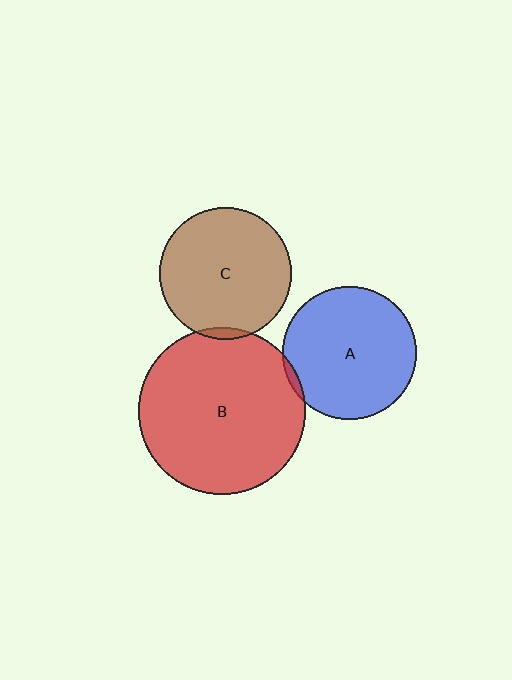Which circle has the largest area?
Circle B (red).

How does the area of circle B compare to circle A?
Approximately 1.6 times.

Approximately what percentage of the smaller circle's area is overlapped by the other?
Approximately 5%.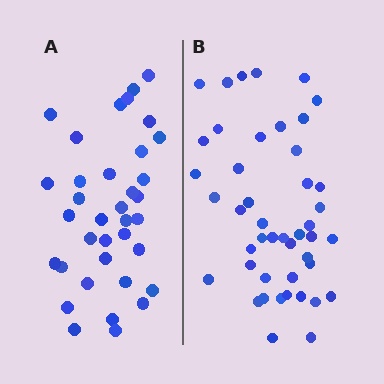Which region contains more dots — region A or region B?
Region B (the right region) has more dots.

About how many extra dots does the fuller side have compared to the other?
Region B has roughly 8 or so more dots than region A.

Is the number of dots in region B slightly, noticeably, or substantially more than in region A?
Region B has noticeably more, but not dramatically so. The ratio is roughly 1.2 to 1.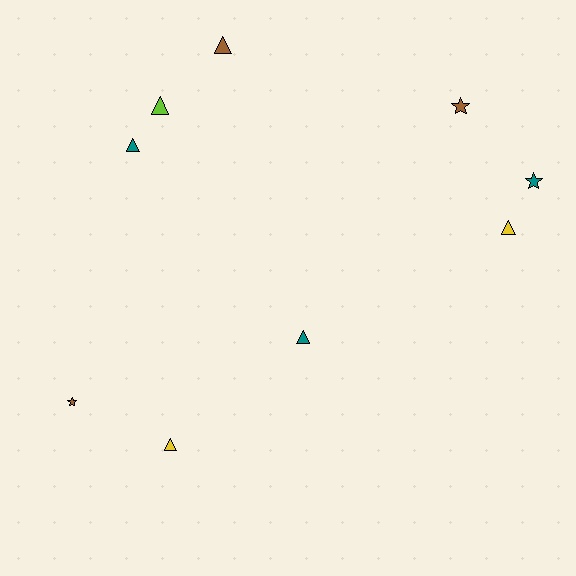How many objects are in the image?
There are 9 objects.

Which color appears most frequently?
Brown, with 3 objects.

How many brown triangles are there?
There is 1 brown triangle.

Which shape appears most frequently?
Triangle, with 6 objects.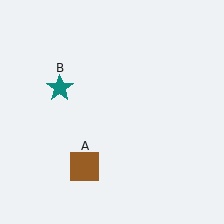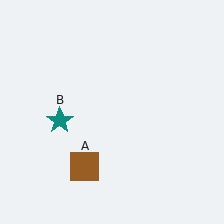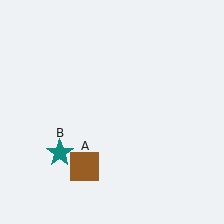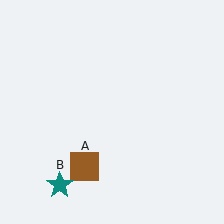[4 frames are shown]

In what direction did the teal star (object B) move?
The teal star (object B) moved down.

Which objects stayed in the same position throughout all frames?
Brown square (object A) remained stationary.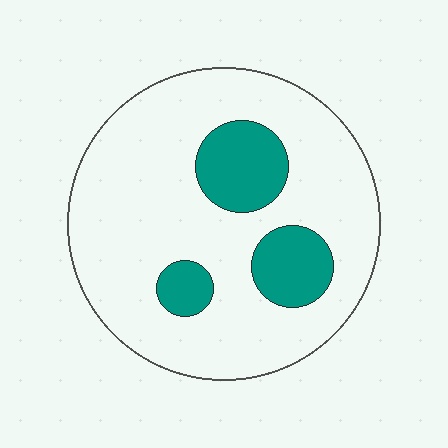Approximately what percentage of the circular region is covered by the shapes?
Approximately 20%.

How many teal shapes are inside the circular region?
3.